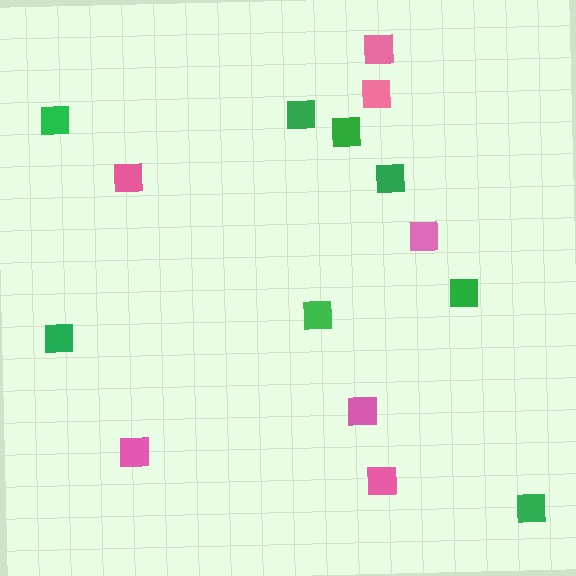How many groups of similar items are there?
There are 2 groups: one group of pink squares (7) and one group of green squares (8).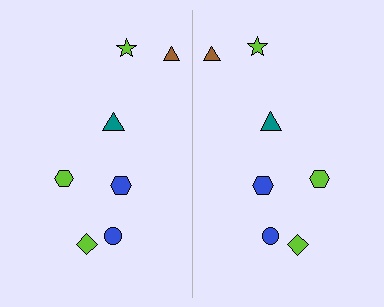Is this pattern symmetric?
Yes, this pattern has bilateral (reflection) symmetry.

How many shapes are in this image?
There are 14 shapes in this image.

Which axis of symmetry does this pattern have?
The pattern has a vertical axis of symmetry running through the center of the image.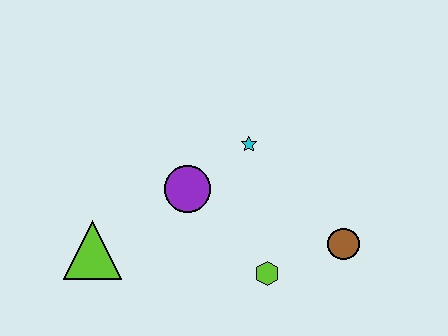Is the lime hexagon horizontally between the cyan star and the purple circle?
No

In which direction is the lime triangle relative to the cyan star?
The lime triangle is to the left of the cyan star.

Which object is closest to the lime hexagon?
The brown circle is closest to the lime hexagon.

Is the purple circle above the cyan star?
No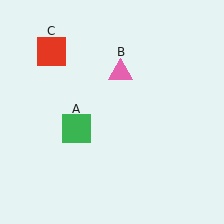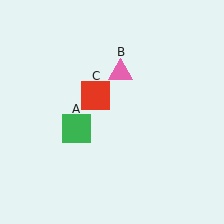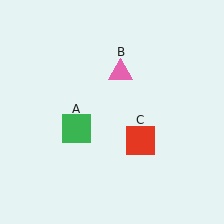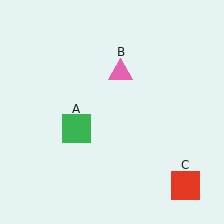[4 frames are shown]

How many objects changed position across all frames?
1 object changed position: red square (object C).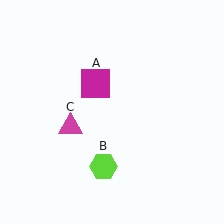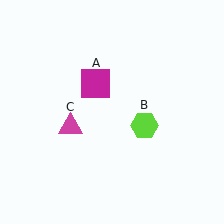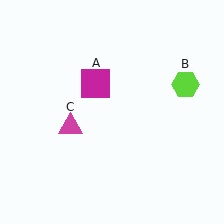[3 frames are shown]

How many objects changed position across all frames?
1 object changed position: lime hexagon (object B).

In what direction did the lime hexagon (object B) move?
The lime hexagon (object B) moved up and to the right.